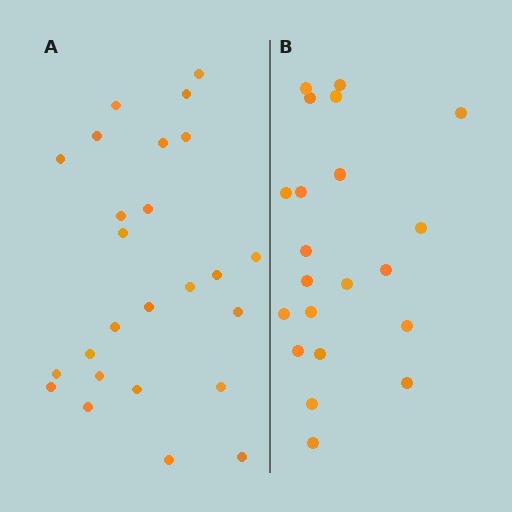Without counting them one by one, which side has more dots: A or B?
Region A (the left region) has more dots.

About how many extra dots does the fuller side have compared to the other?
Region A has about 4 more dots than region B.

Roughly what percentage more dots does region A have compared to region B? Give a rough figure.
About 20% more.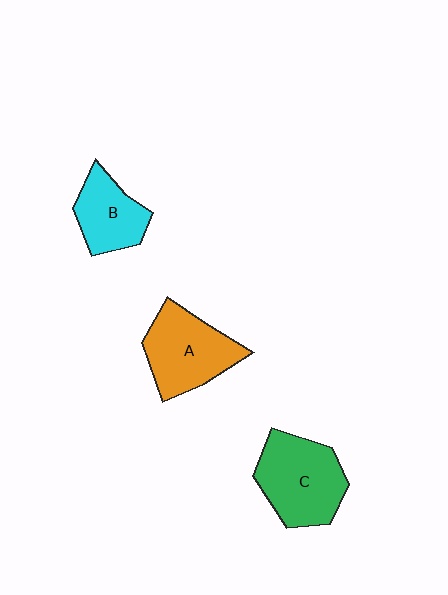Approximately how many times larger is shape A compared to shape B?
Approximately 1.4 times.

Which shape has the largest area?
Shape C (green).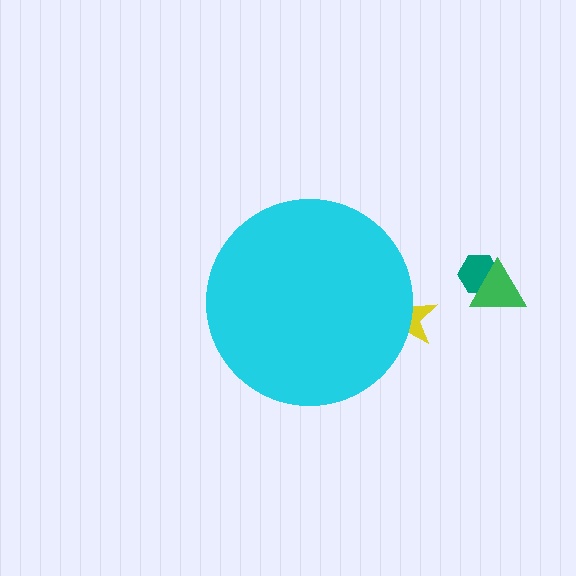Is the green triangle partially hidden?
No, the green triangle is fully visible.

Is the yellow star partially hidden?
Yes, the yellow star is partially hidden behind the cyan circle.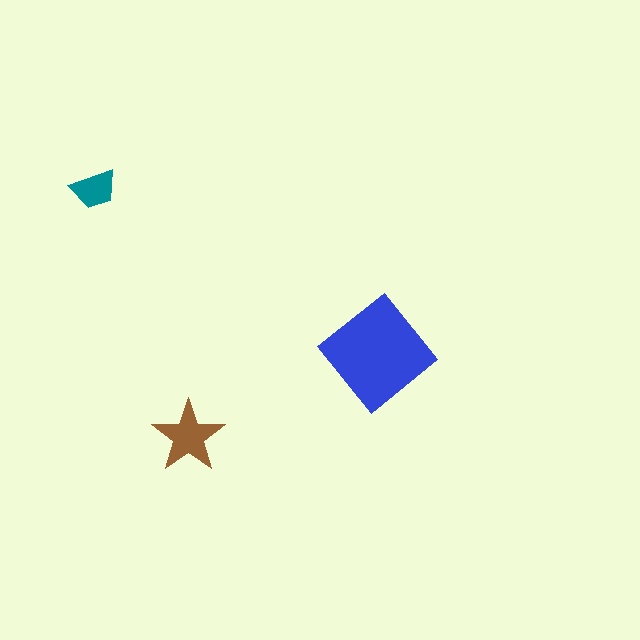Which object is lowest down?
The brown star is bottommost.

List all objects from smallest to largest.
The teal trapezoid, the brown star, the blue diamond.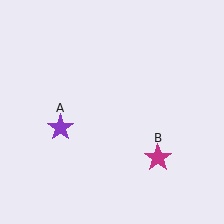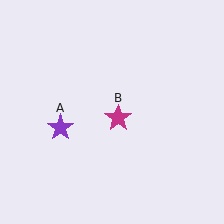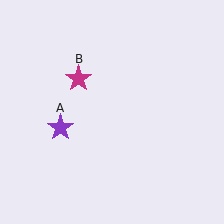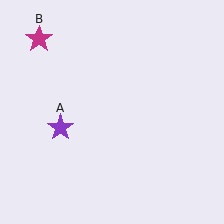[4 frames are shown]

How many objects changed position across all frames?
1 object changed position: magenta star (object B).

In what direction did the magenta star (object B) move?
The magenta star (object B) moved up and to the left.